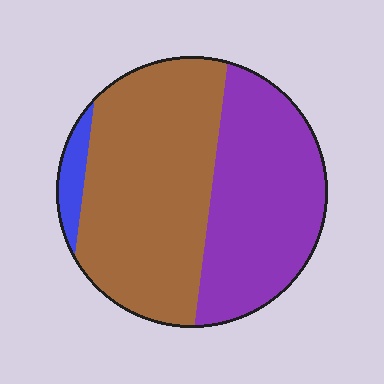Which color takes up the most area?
Brown, at roughly 55%.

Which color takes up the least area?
Blue, at roughly 5%.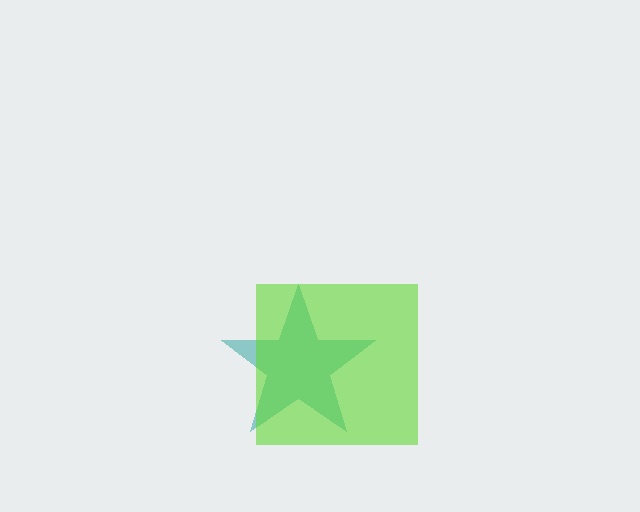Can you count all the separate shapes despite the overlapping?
Yes, there are 2 separate shapes.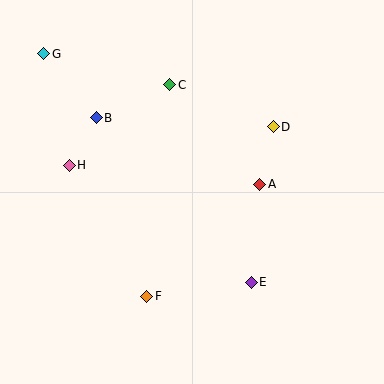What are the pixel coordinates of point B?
Point B is at (96, 118).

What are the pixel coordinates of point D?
Point D is at (273, 127).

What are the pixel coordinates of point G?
Point G is at (44, 54).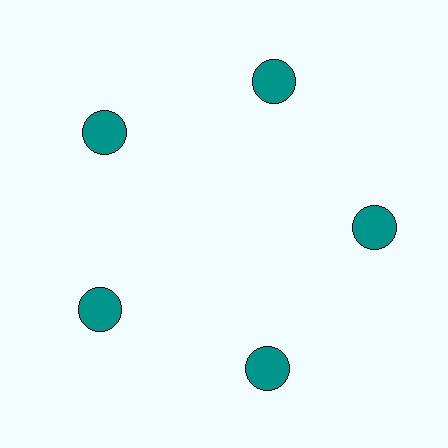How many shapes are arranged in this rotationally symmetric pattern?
There are 5 shapes, arranged in 5 groups of 1.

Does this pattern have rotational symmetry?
Yes, this pattern has 5-fold rotational symmetry. It looks the same after rotating 72 degrees around the center.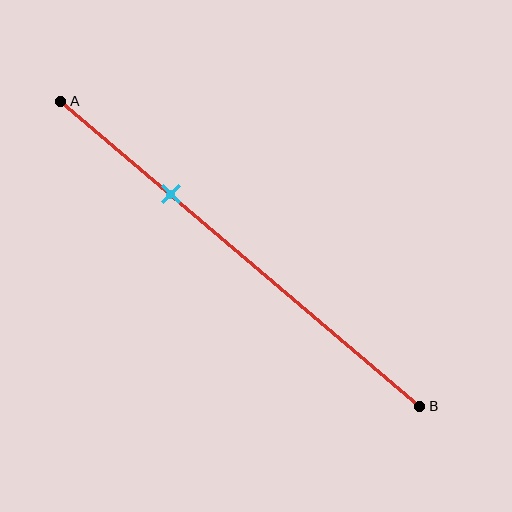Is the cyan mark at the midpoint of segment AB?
No, the mark is at about 30% from A, not at the 50% midpoint.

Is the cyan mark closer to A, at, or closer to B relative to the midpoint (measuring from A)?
The cyan mark is closer to point A than the midpoint of segment AB.